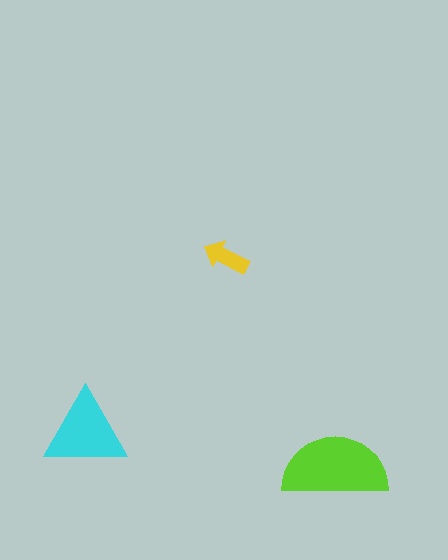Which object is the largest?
The lime semicircle.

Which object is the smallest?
The yellow arrow.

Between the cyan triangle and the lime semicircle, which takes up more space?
The lime semicircle.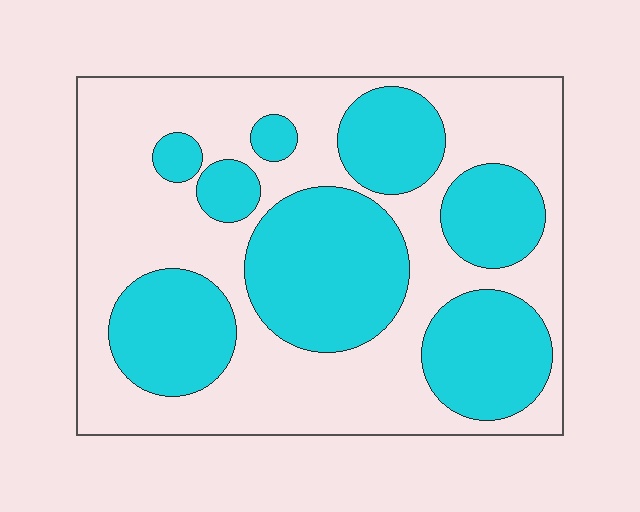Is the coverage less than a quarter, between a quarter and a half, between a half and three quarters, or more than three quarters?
Between a quarter and a half.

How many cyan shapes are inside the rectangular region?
8.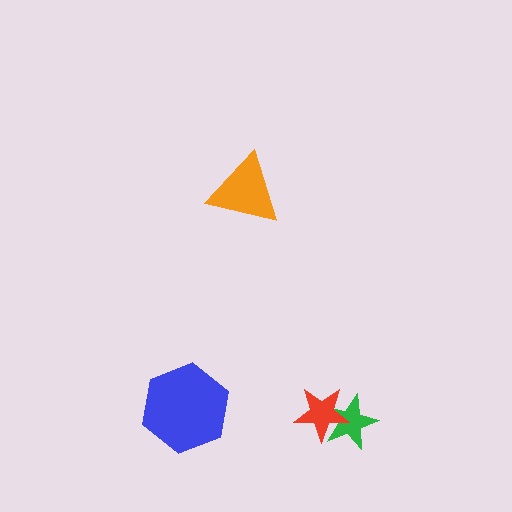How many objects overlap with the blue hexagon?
0 objects overlap with the blue hexagon.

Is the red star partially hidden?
No, no other shape covers it.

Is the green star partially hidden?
Yes, it is partially covered by another shape.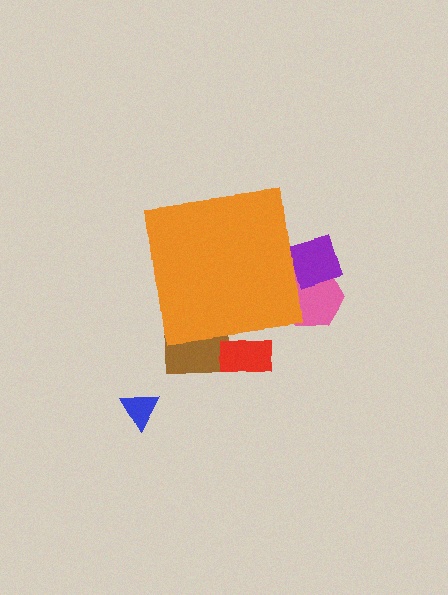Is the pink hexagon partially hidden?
Yes, the pink hexagon is partially hidden behind the orange square.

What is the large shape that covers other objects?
An orange square.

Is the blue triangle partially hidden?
No, the blue triangle is fully visible.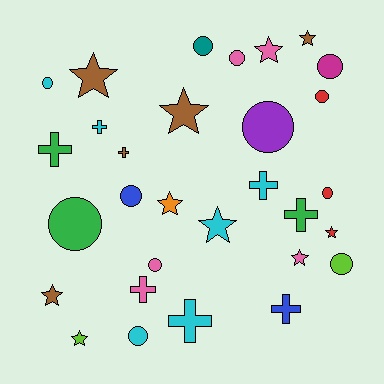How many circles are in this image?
There are 12 circles.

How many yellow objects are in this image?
There are no yellow objects.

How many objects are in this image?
There are 30 objects.